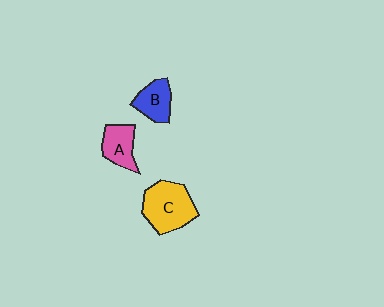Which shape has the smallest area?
Shape B (blue).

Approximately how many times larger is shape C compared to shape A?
Approximately 1.7 times.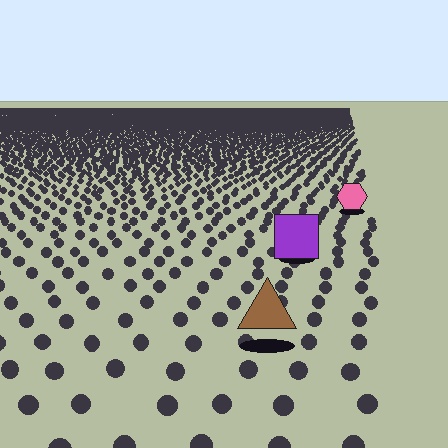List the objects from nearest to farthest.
From nearest to farthest: the brown triangle, the purple square, the pink hexagon.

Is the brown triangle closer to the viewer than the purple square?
Yes. The brown triangle is closer — you can tell from the texture gradient: the ground texture is coarser near it.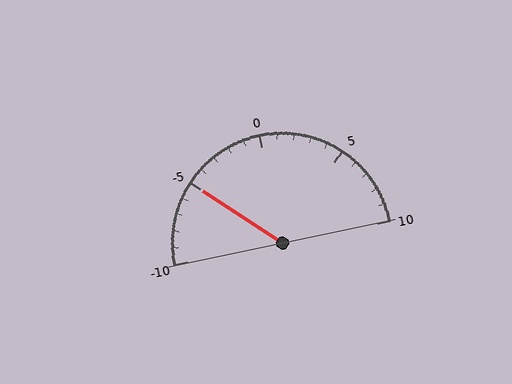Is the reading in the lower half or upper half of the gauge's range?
The reading is in the lower half of the range (-10 to 10).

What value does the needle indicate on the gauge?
The needle indicates approximately -5.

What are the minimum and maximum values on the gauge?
The gauge ranges from -10 to 10.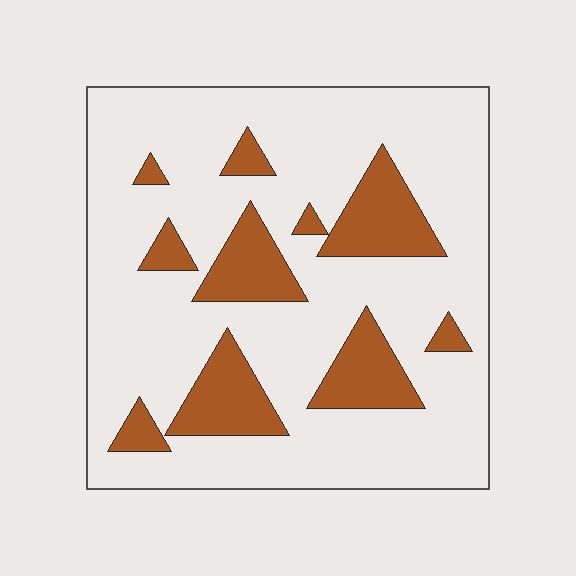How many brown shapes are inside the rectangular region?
10.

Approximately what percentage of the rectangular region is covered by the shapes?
Approximately 20%.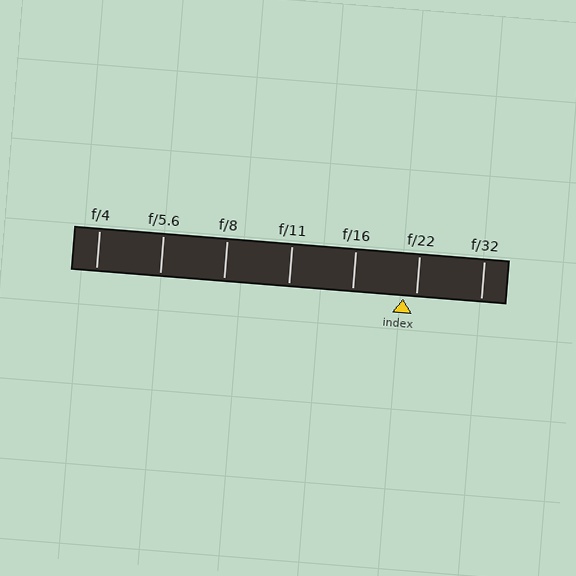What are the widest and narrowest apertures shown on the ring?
The widest aperture shown is f/4 and the narrowest is f/32.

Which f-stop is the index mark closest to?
The index mark is closest to f/22.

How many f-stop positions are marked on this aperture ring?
There are 7 f-stop positions marked.